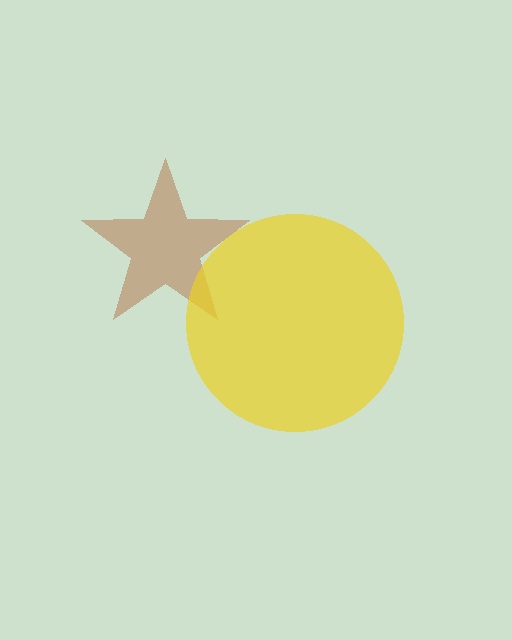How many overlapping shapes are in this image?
There are 2 overlapping shapes in the image.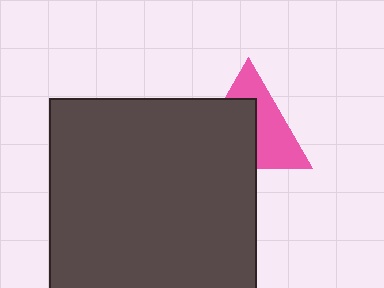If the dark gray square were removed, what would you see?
You would see the complete pink triangle.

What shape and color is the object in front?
The object in front is a dark gray square.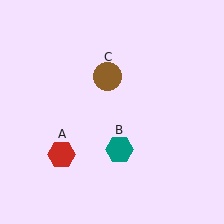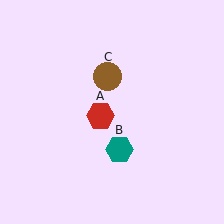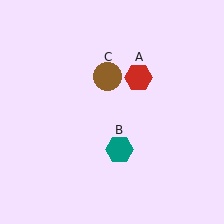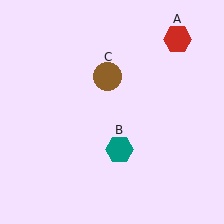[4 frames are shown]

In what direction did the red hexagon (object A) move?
The red hexagon (object A) moved up and to the right.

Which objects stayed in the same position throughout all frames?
Teal hexagon (object B) and brown circle (object C) remained stationary.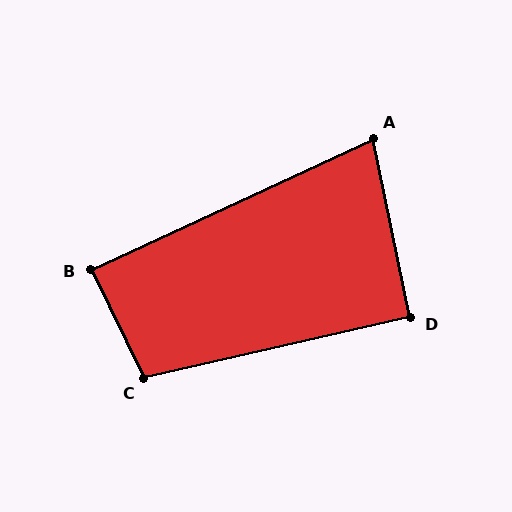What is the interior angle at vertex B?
Approximately 89 degrees (approximately right).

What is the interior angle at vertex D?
Approximately 91 degrees (approximately right).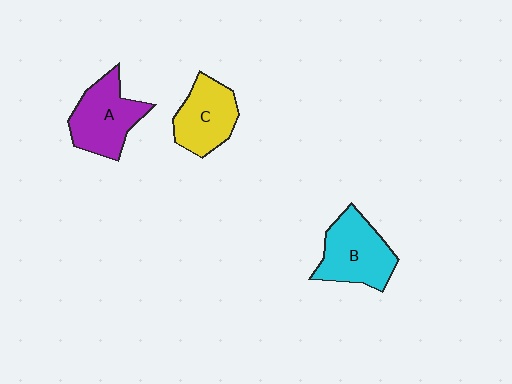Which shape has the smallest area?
Shape C (yellow).